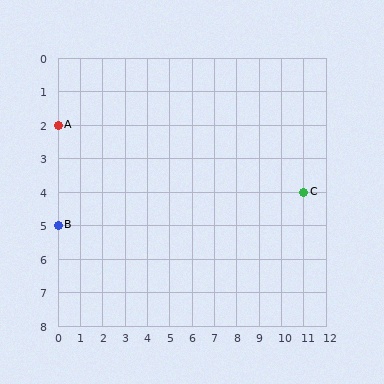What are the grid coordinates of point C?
Point C is at grid coordinates (11, 4).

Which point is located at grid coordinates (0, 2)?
Point A is at (0, 2).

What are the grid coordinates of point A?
Point A is at grid coordinates (0, 2).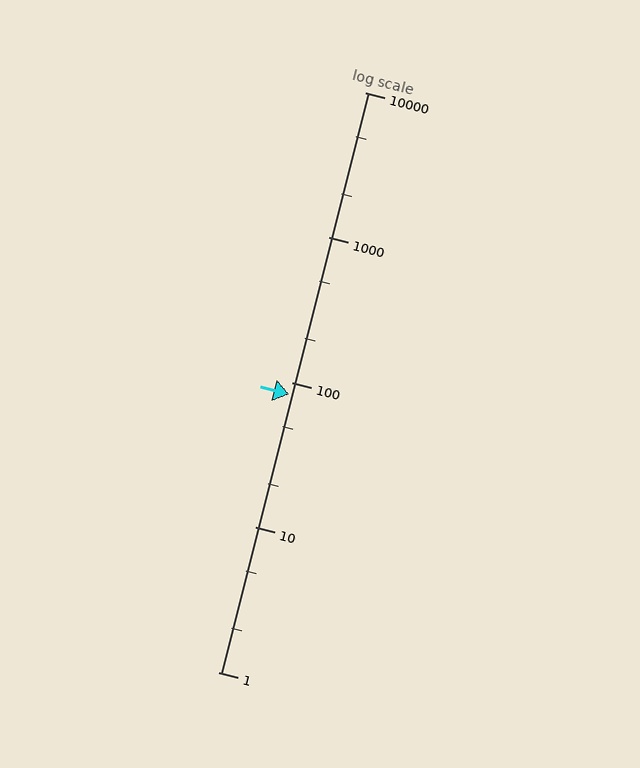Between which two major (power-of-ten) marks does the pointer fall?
The pointer is between 10 and 100.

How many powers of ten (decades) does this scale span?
The scale spans 4 decades, from 1 to 10000.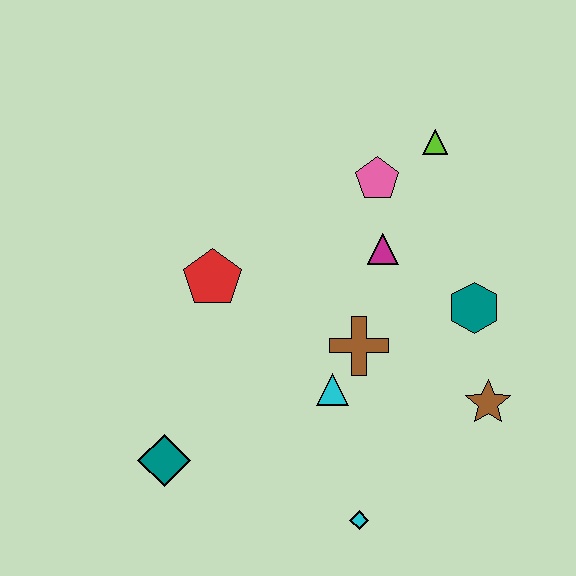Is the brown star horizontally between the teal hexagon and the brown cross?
No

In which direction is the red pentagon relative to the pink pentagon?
The red pentagon is to the left of the pink pentagon.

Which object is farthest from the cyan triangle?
The lime triangle is farthest from the cyan triangle.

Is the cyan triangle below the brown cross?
Yes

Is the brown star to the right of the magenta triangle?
Yes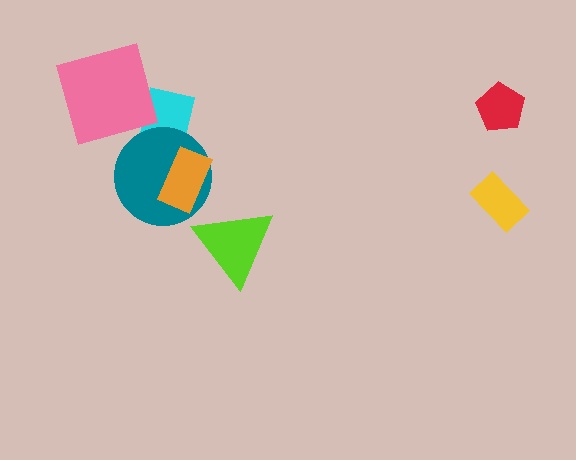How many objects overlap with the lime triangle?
0 objects overlap with the lime triangle.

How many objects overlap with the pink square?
1 object overlaps with the pink square.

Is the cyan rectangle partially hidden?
Yes, it is partially covered by another shape.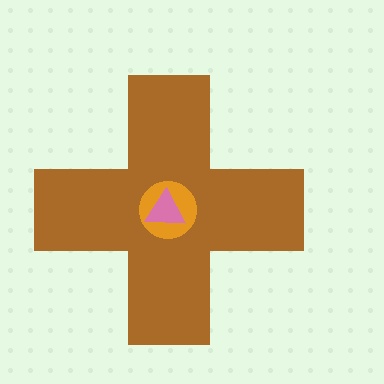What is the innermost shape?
The pink triangle.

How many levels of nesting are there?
3.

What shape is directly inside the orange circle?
The pink triangle.